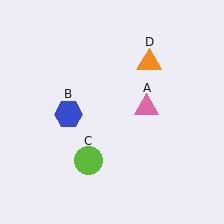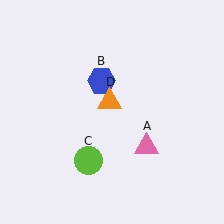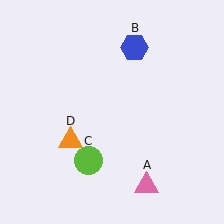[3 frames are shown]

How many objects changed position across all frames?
3 objects changed position: pink triangle (object A), blue hexagon (object B), orange triangle (object D).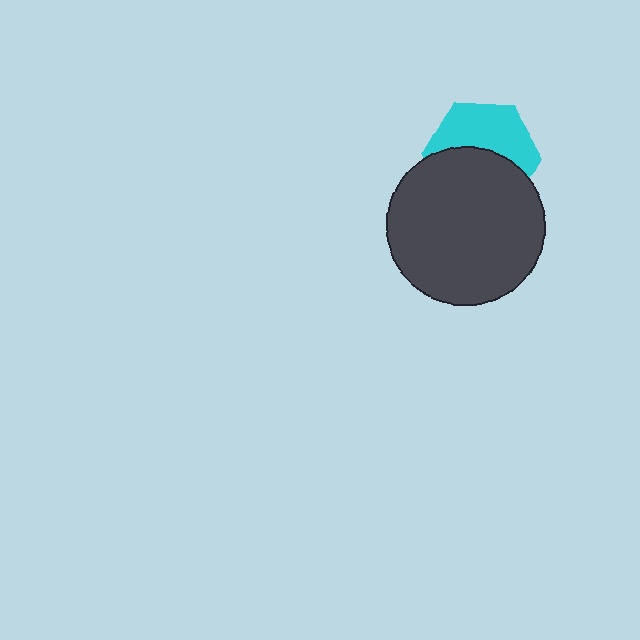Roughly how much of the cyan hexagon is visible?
About half of it is visible (roughly 49%).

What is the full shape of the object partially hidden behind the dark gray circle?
The partially hidden object is a cyan hexagon.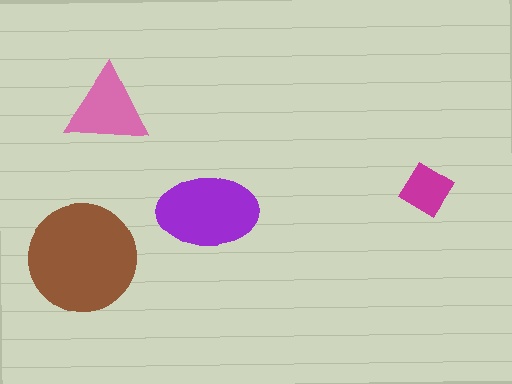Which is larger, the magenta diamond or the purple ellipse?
The purple ellipse.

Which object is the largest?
The brown circle.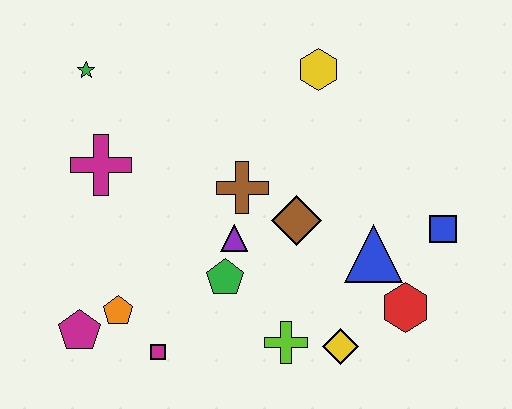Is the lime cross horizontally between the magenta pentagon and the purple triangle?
No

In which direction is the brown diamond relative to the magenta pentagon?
The brown diamond is to the right of the magenta pentagon.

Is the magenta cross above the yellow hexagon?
No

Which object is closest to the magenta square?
The orange pentagon is closest to the magenta square.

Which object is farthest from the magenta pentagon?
The blue square is farthest from the magenta pentagon.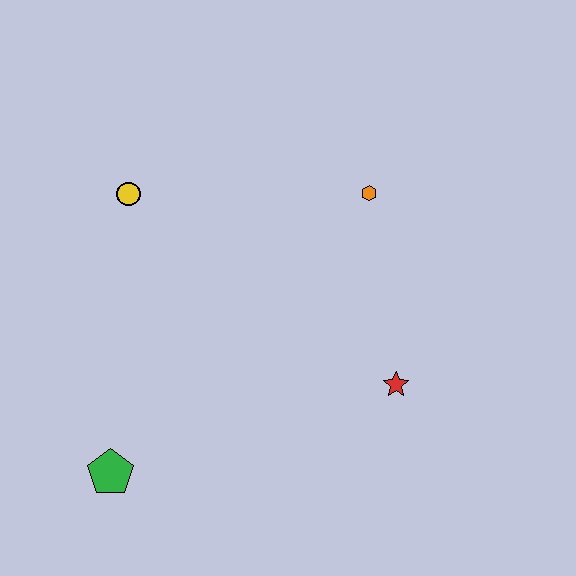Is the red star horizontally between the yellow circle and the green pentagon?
No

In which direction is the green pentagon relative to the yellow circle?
The green pentagon is below the yellow circle.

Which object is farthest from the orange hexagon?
The green pentagon is farthest from the orange hexagon.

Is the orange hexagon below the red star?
No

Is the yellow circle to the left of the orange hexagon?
Yes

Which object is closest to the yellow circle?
The orange hexagon is closest to the yellow circle.